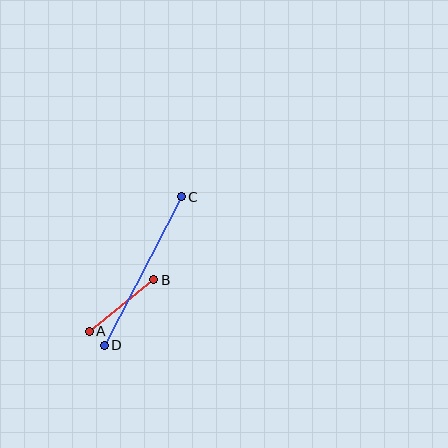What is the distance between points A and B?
The distance is approximately 82 pixels.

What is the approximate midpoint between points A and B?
The midpoint is at approximately (122, 306) pixels.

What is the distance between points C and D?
The distance is approximately 167 pixels.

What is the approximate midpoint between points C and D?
The midpoint is at approximately (143, 271) pixels.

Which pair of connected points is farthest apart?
Points C and D are farthest apart.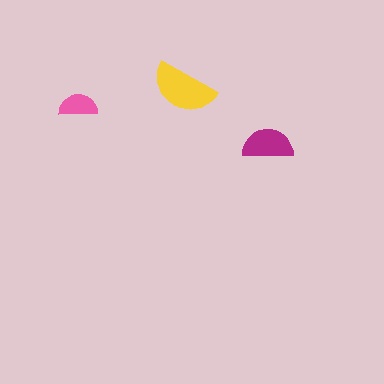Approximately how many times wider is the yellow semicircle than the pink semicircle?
About 1.5 times wider.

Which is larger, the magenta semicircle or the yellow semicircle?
The yellow one.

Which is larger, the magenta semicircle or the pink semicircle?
The magenta one.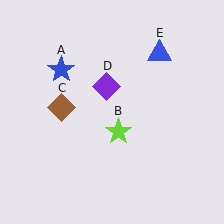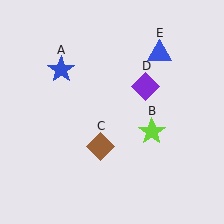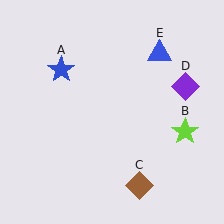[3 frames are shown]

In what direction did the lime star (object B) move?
The lime star (object B) moved right.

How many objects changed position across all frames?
3 objects changed position: lime star (object B), brown diamond (object C), purple diamond (object D).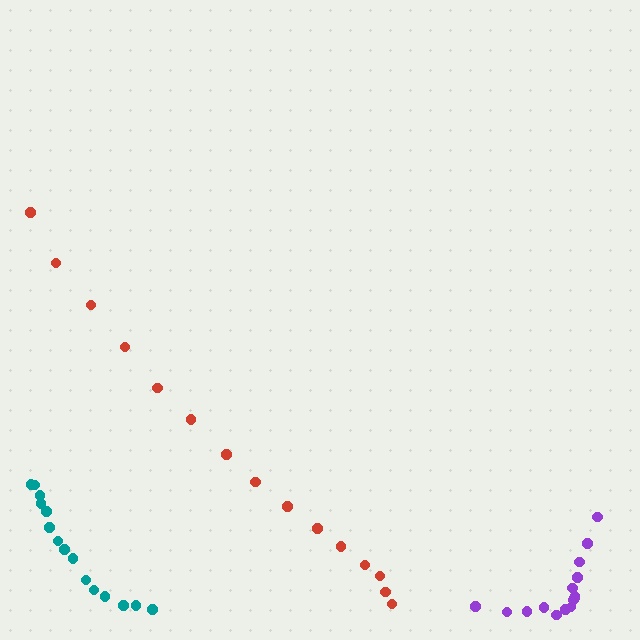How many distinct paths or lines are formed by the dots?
There are 3 distinct paths.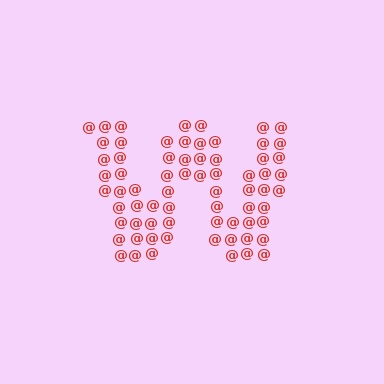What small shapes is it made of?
It is made of small at signs.